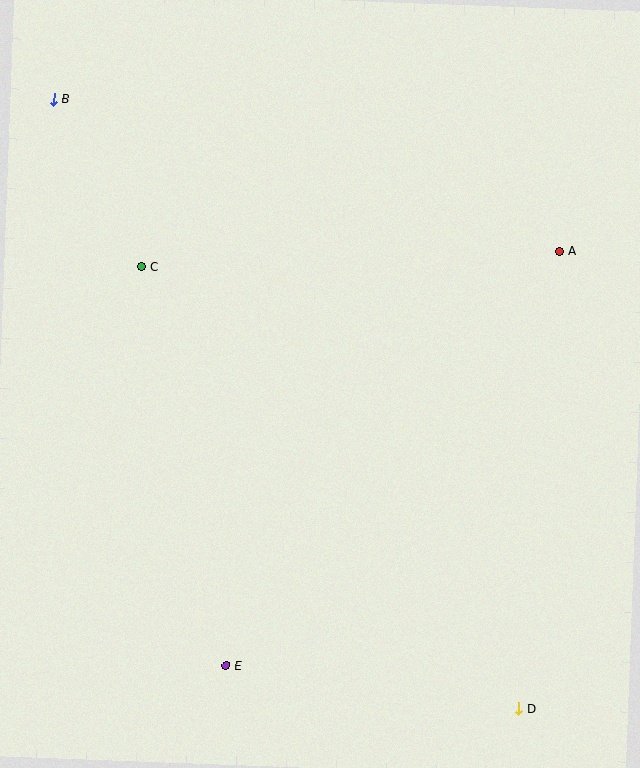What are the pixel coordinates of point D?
Point D is at (519, 708).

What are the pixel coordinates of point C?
Point C is at (142, 267).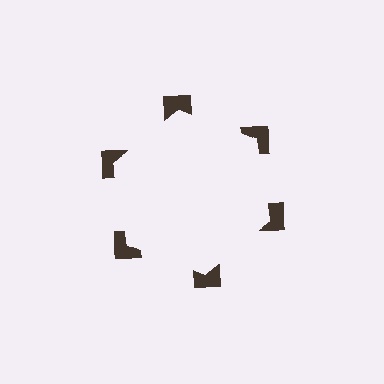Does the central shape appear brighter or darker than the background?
It typically appears slightly brighter than the background, even though no actual brightness change is drawn.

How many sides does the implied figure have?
6 sides.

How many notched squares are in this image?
There are 6 — one at each vertex of the illusory hexagon.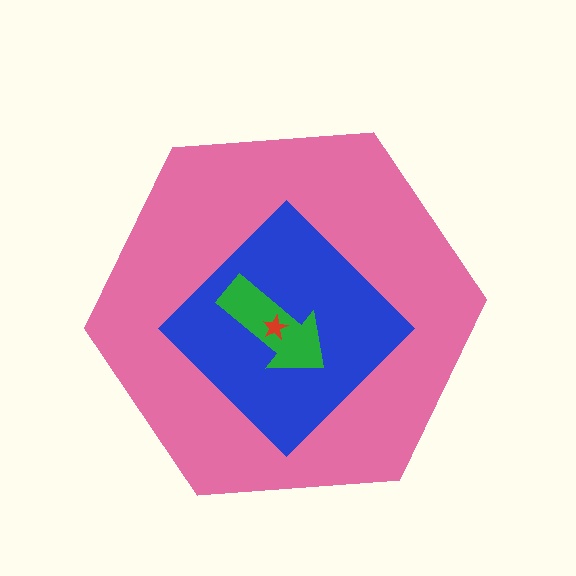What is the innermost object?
The red star.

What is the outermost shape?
The pink hexagon.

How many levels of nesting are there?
4.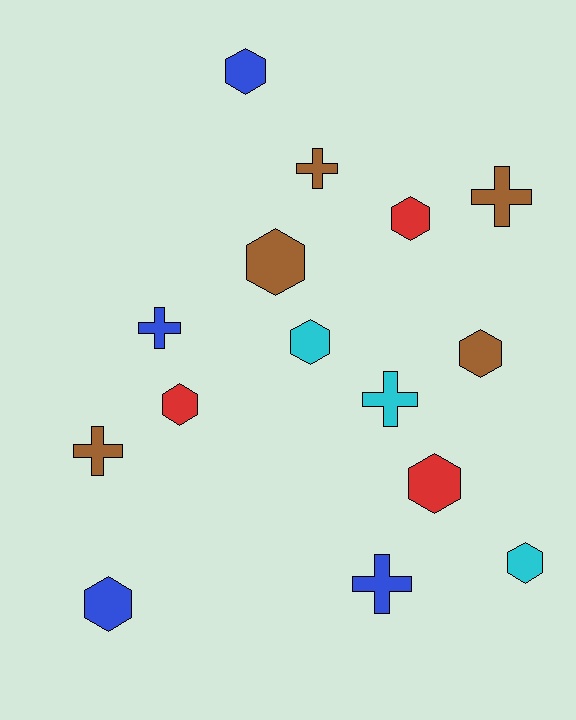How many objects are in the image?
There are 15 objects.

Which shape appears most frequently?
Hexagon, with 9 objects.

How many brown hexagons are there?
There are 2 brown hexagons.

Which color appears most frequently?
Brown, with 5 objects.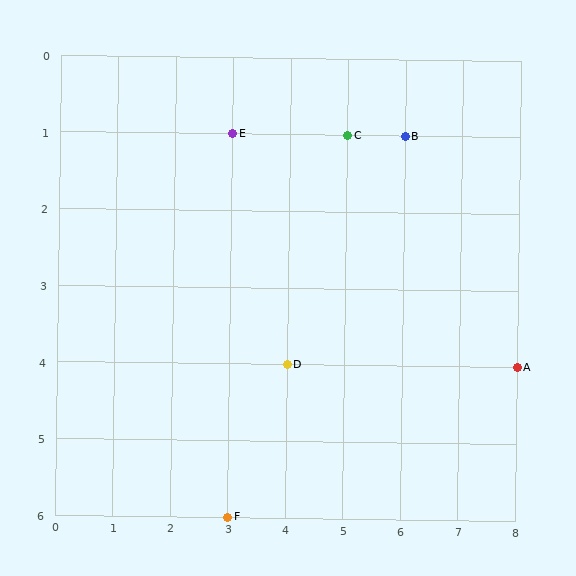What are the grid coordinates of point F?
Point F is at grid coordinates (3, 6).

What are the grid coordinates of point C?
Point C is at grid coordinates (5, 1).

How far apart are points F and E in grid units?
Points F and E are 5 rows apart.